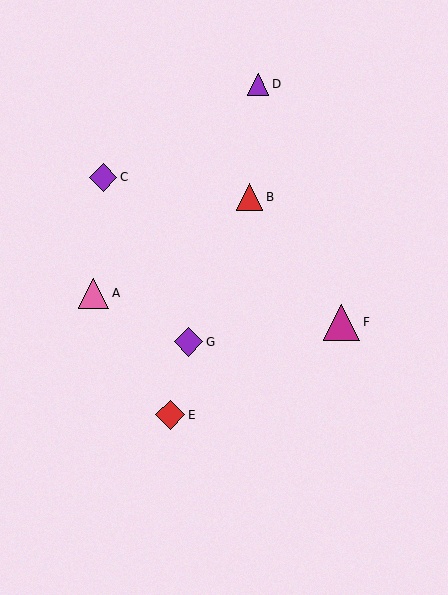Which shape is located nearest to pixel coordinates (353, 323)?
The magenta triangle (labeled F) at (342, 322) is nearest to that location.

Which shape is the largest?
The magenta triangle (labeled F) is the largest.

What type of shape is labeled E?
Shape E is a red diamond.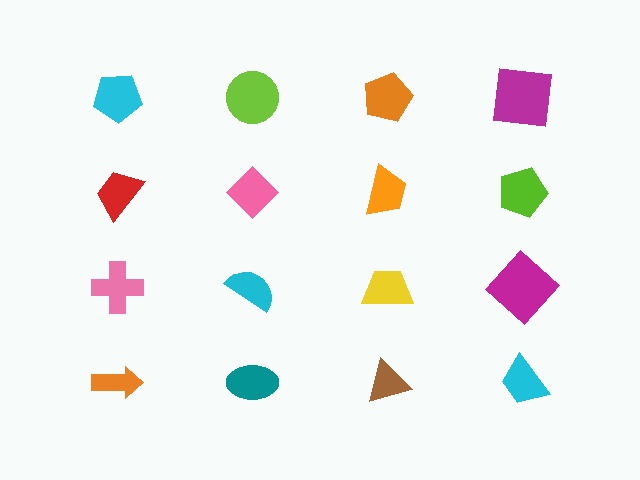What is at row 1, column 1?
A cyan pentagon.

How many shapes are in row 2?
4 shapes.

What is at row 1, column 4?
A magenta square.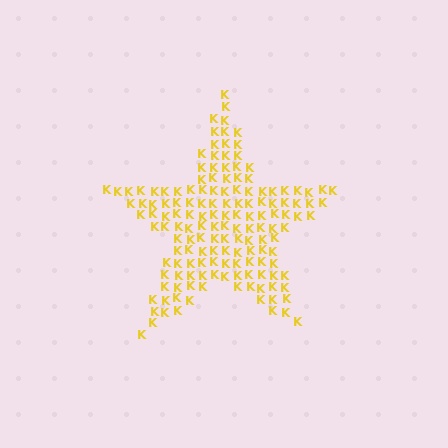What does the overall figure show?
The overall figure shows a star.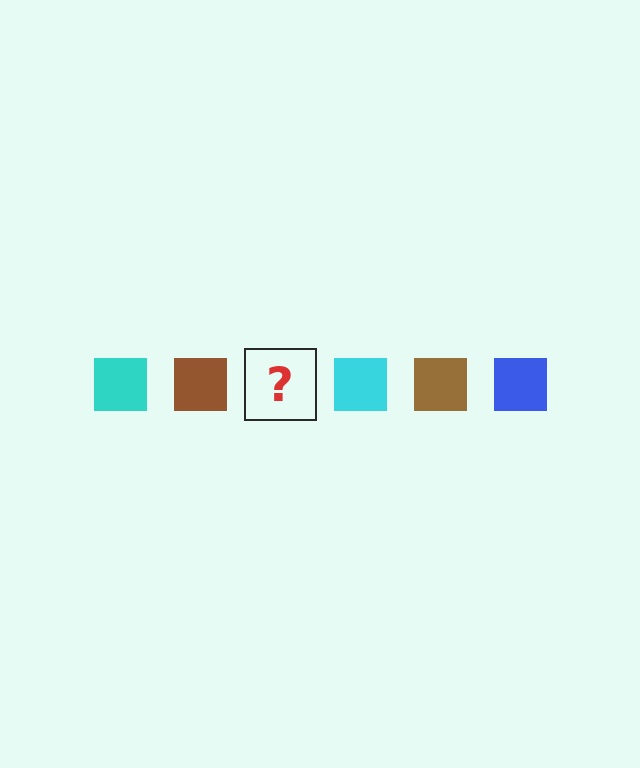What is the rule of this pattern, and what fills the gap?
The rule is that the pattern cycles through cyan, brown, blue squares. The gap should be filled with a blue square.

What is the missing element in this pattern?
The missing element is a blue square.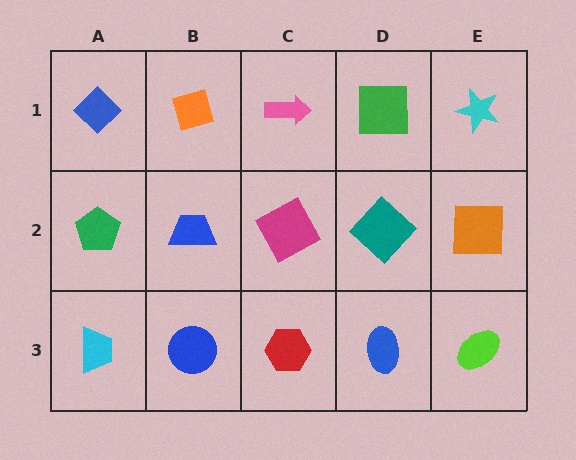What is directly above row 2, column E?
A cyan star.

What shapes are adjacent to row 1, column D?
A teal diamond (row 2, column D), a pink arrow (row 1, column C), a cyan star (row 1, column E).